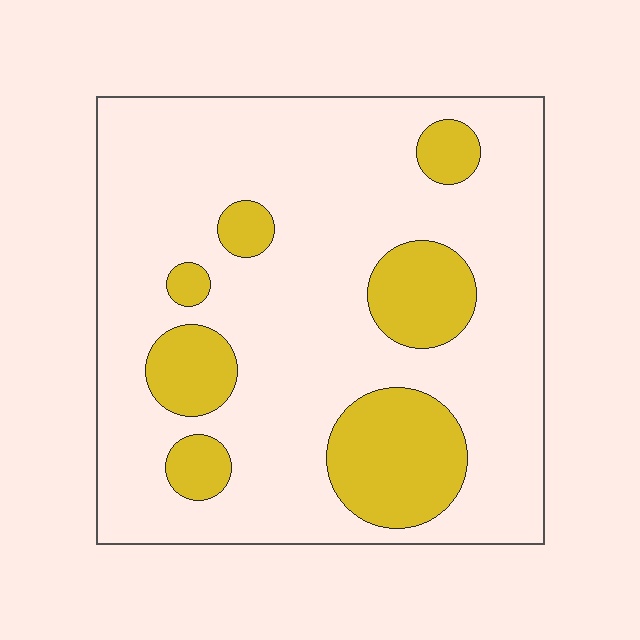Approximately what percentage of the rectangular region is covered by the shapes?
Approximately 20%.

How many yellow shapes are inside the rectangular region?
7.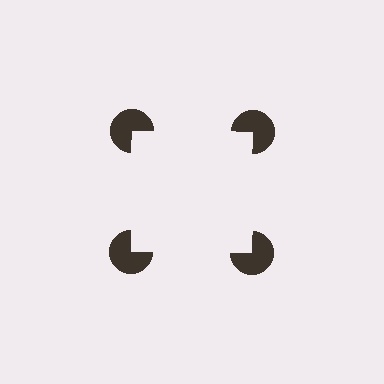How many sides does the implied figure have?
4 sides.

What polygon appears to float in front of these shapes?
An illusory square — its edges are inferred from the aligned wedge cuts in the pac-man discs, not physically drawn.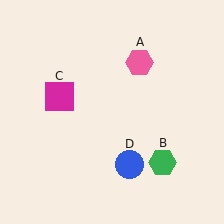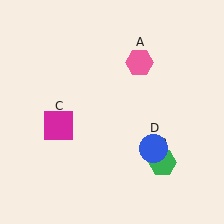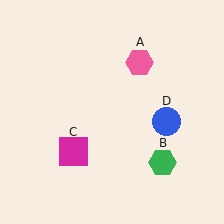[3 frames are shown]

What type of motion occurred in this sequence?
The magenta square (object C), blue circle (object D) rotated counterclockwise around the center of the scene.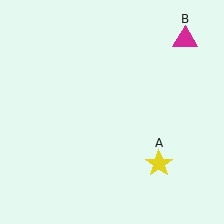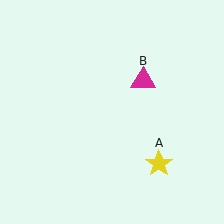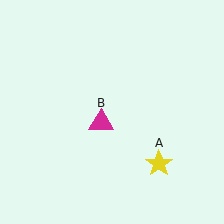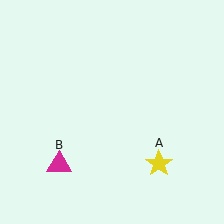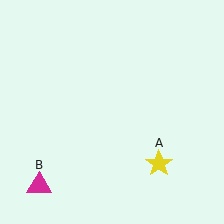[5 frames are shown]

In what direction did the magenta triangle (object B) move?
The magenta triangle (object B) moved down and to the left.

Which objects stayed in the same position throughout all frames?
Yellow star (object A) remained stationary.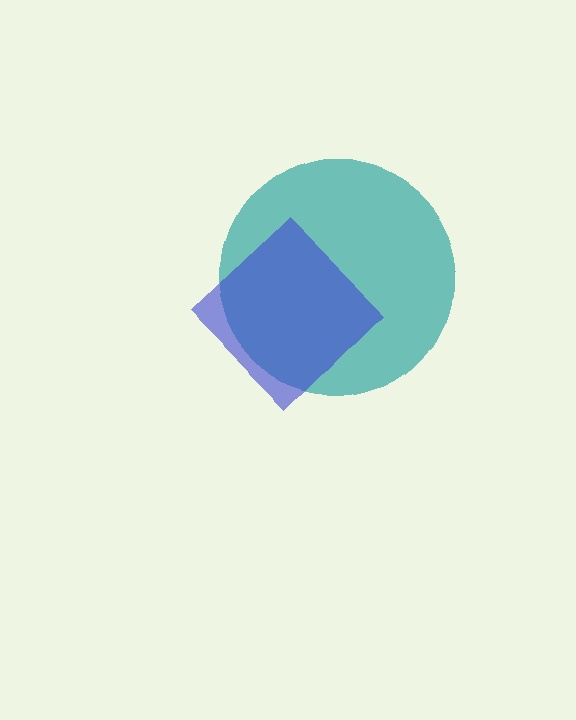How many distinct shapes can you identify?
There are 2 distinct shapes: a teal circle, a blue diamond.